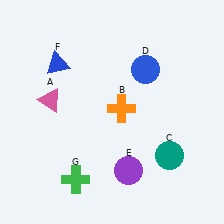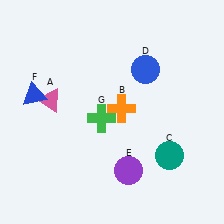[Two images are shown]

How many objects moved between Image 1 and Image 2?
2 objects moved between the two images.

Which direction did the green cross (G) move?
The green cross (G) moved up.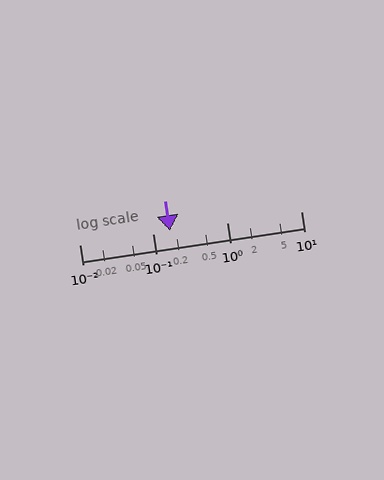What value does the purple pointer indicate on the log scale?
The pointer indicates approximately 0.17.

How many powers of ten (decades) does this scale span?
The scale spans 3 decades, from 0.01 to 10.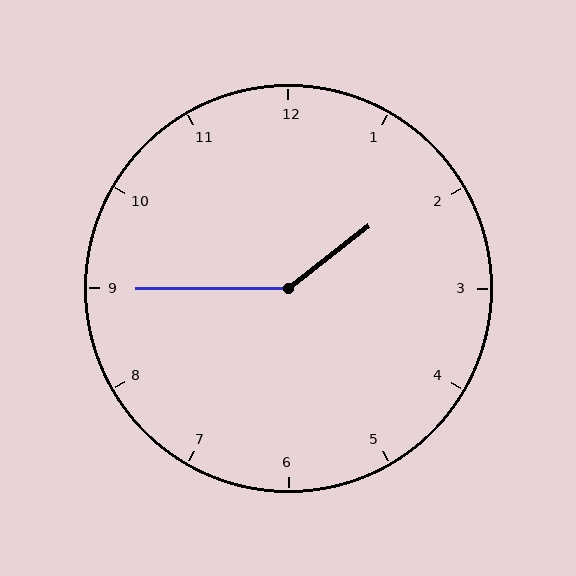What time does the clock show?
1:45.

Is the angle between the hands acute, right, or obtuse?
It is obtuse.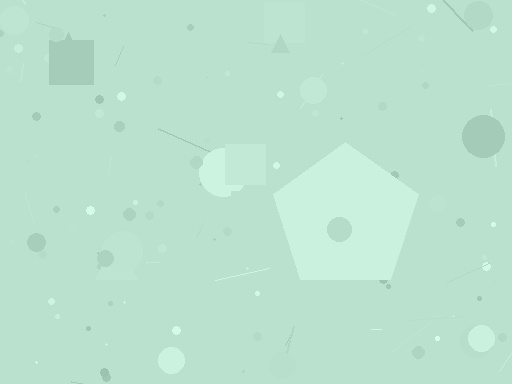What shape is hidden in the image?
A pentagon is hidden in the image.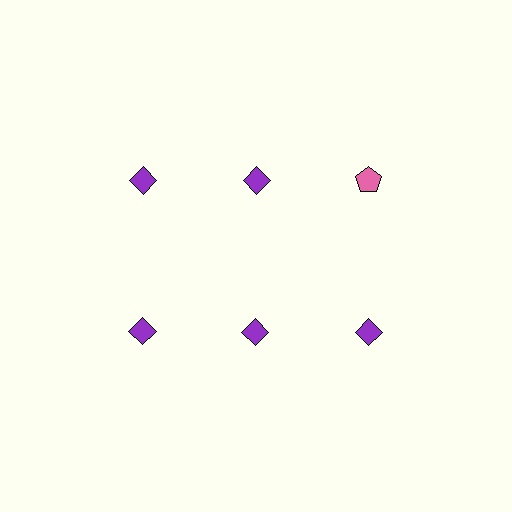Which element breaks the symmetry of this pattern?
The pink pentagon in the top row, center column breaks the symmetry. All other shapes are purple diamonds.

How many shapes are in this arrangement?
There are 6 shapes arranged in a grid pattern.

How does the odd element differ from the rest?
It differs in both color (pink instead of purple) and shape (pentagon instead of diamond).